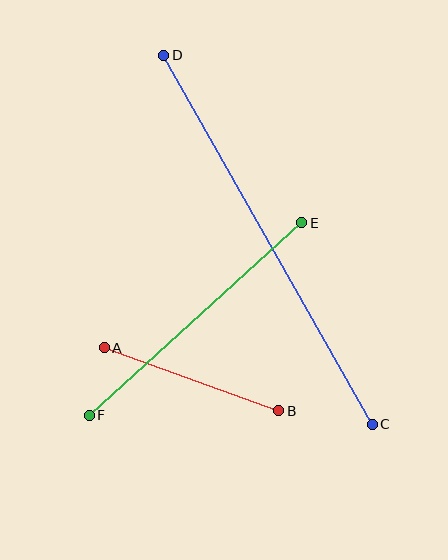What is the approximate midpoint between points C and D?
The midpoint is at approximately (268, 240) pixels.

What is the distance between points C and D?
The distance is approximately 424 pixels.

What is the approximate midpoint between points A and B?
The midpoint is at approximately (191, 379) pixels.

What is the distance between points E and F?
The distance is approximately 287 pixels.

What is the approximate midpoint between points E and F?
The midpoint is at approximately (196, 319) pixels.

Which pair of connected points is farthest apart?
Points C and D are farthest apart.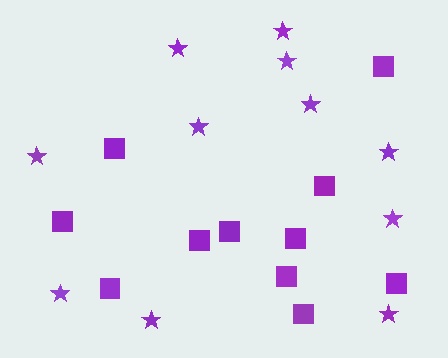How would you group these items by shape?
There are 2 groups: one group of squares (11) and one group of stars (11).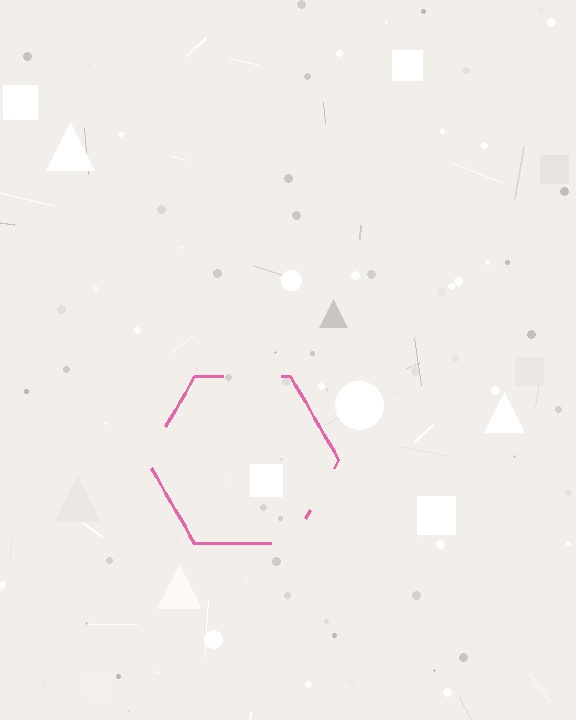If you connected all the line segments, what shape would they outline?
They would outline a hexagon.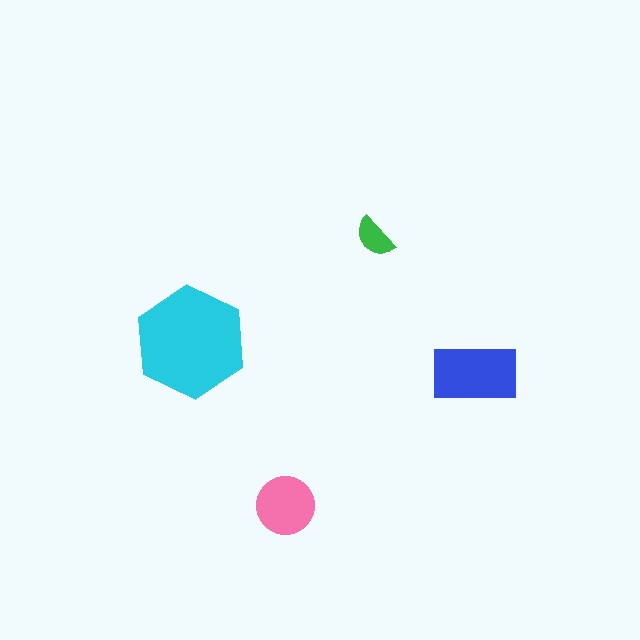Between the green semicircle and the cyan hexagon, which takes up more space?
The cyan hexagon.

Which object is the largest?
The cyan hexagon.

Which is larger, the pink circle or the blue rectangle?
The blue rectangle.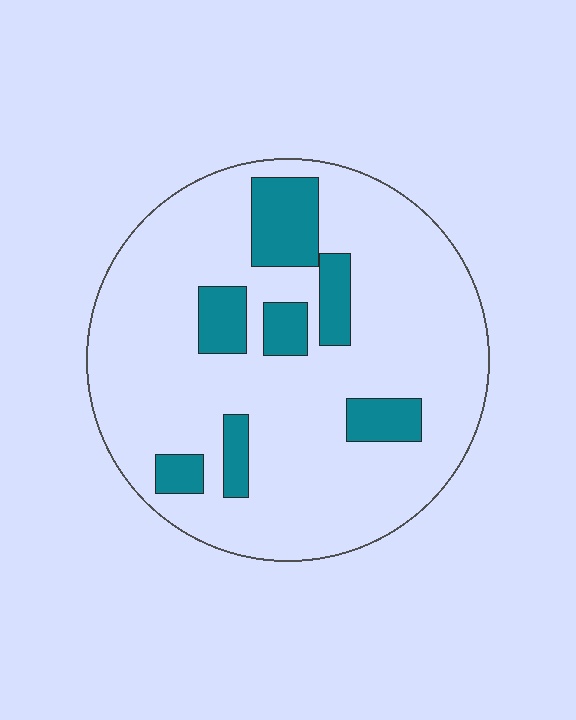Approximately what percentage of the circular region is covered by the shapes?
Approximately 15%.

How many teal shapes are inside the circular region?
7.